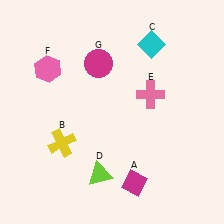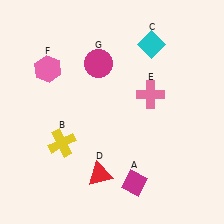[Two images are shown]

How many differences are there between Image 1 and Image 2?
There is 1 difference between the two images.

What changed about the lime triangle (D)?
In Image 1, D is lime. In Image 2, it changed to red.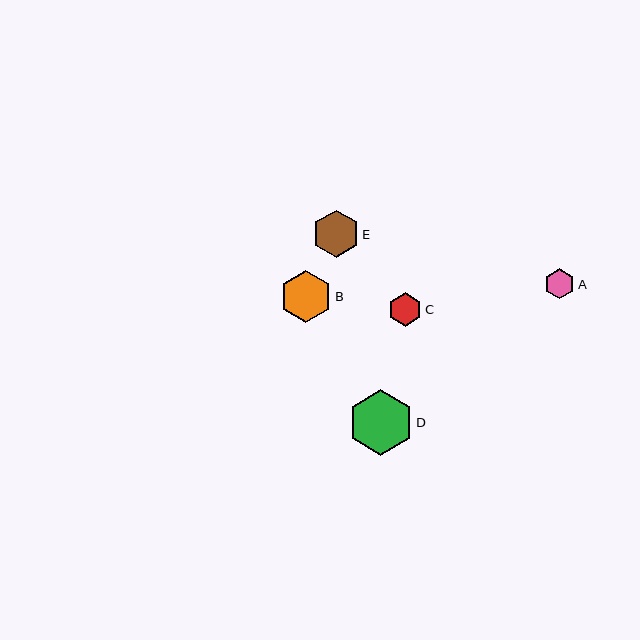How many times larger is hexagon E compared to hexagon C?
Hexagon E is approximately 1.4 times the size of hexagon C.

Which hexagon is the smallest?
Hexagon A is the smallest with a size of approximately 30 pixels.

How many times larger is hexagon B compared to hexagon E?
Hexagon B is approximately 1.1 times the size of hexagon E.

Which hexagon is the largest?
Hexagon D is the largest with a size of approximately 65 pixels.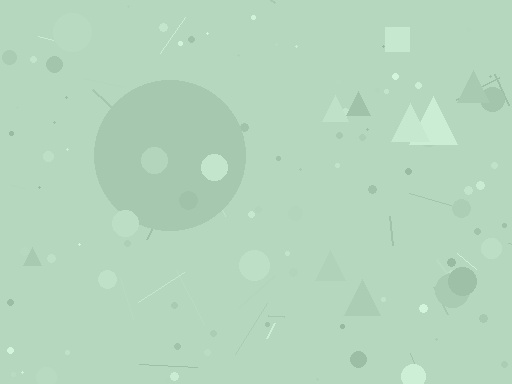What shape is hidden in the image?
A circle is hidden in the image.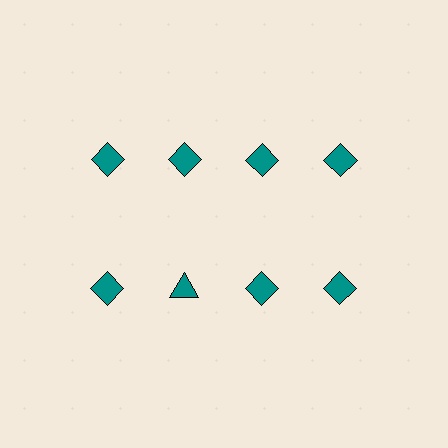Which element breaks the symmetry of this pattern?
The teal triangle in the second row, second from left column breaks the symmetry. All other shapes are teal diamonds.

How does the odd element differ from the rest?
It has a different shape: triangle instead of diamond.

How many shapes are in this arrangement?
There are 8 shapes arranged in a grid pattern.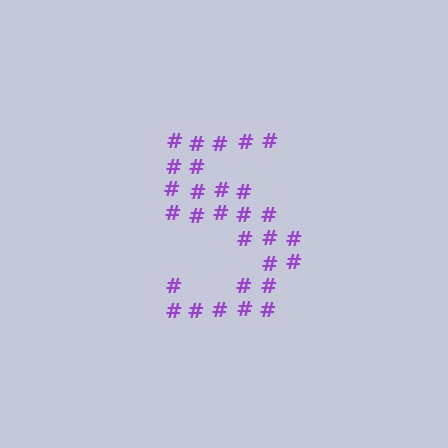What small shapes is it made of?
It is made of small hash symbols.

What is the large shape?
The large shape is the digit 5.